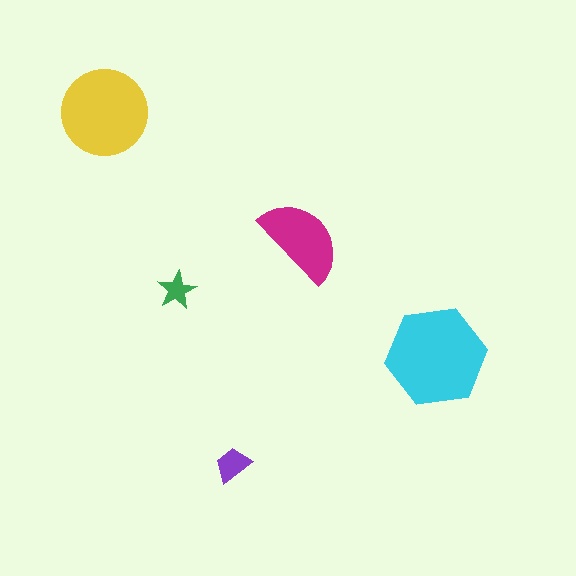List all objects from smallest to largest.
The green star, the purple trapezoid, the magenta semicircle, the yellow circle, the cyan hexagon.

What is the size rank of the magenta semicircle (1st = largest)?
3rd.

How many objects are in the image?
There are 5 objects in the image.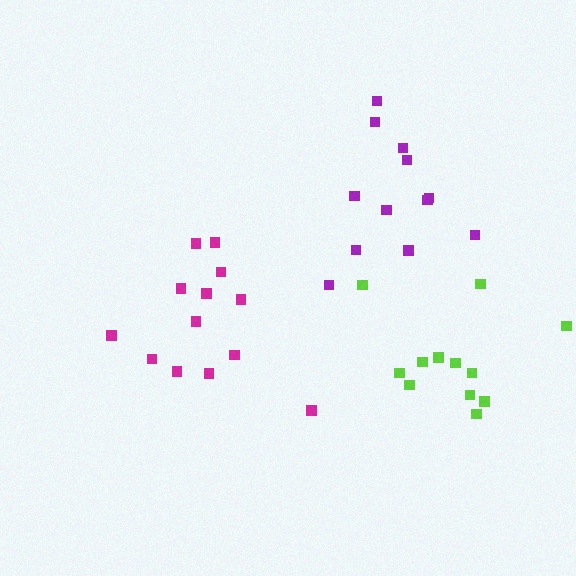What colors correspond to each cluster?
The clusters are colored: lime, magenta, purple.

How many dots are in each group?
Group 1: 12 dots, Group 2: 13 dots, Group 3: 12 dots (37 total).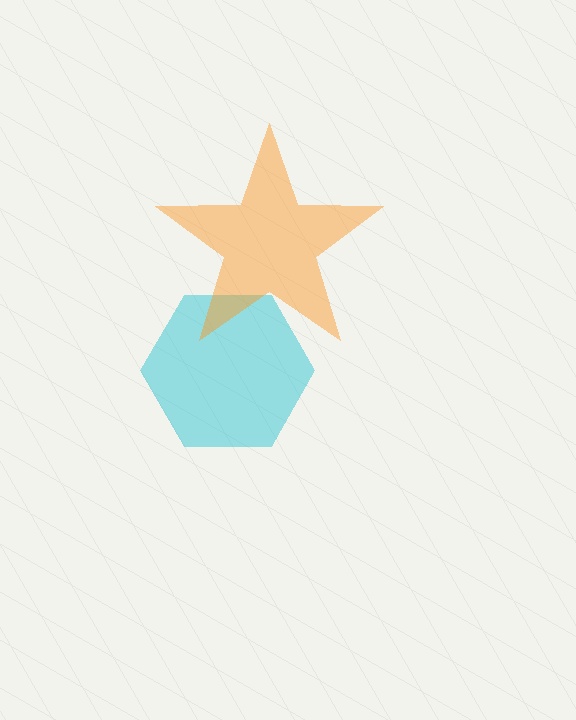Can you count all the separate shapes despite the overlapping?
Yes, there are 2 separate shapes.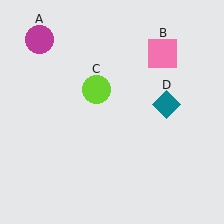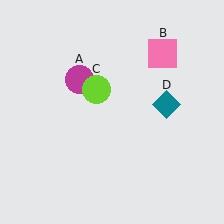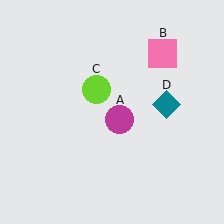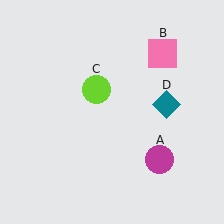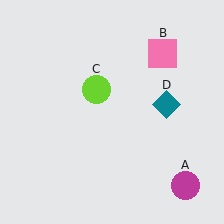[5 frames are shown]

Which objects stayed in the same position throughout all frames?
Pink square (object B) and lime circle (object C) and teal diamond (object D) remained stationary.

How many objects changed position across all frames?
1 object changed position: magenta circle (object A).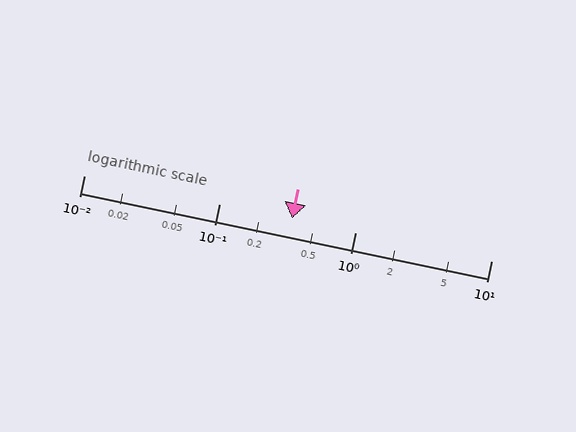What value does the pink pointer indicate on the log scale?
The pointer indicates approximately 0.34.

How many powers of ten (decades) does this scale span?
The scale spans 3 decades, from 0.01 to 10.